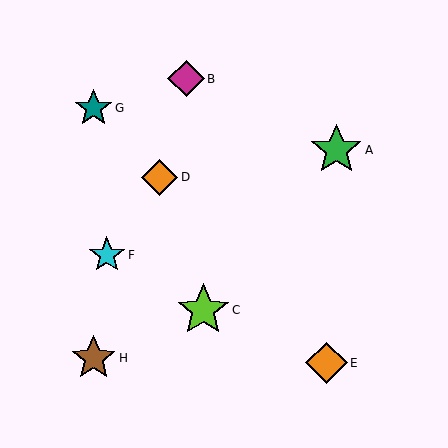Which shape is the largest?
The lime star (labeled C) is the largest.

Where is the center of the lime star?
The center of the lime star is at (203, 310).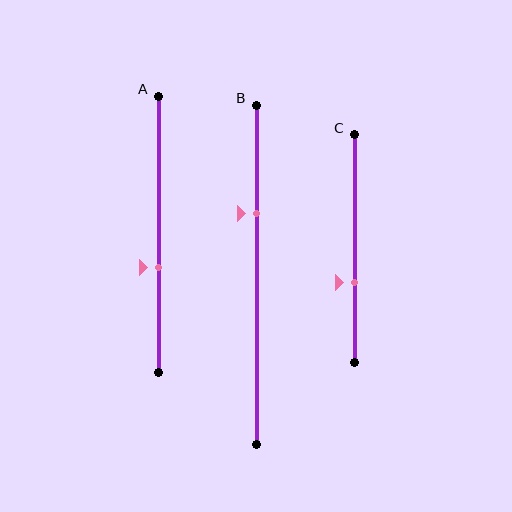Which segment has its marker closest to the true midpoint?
Segment A has its marker closest to the true midpoint.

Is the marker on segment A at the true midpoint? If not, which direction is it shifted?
No, the marker on segment A is shifted downward by about 12% of the segment length.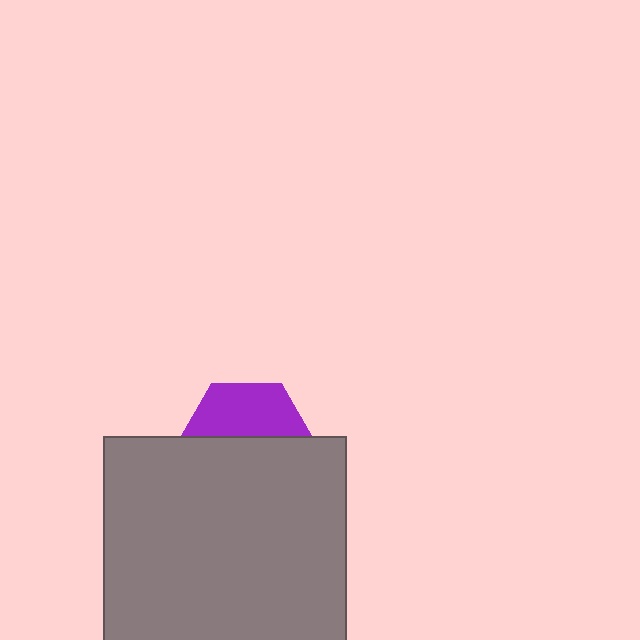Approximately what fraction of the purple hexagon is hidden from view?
Roughly 59% of the purple hexagon is hidden behind the gray square.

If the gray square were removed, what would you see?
You would see the complete purple hexagon.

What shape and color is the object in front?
The object in front is a gray square.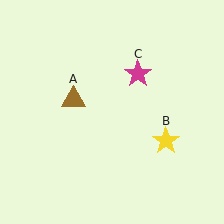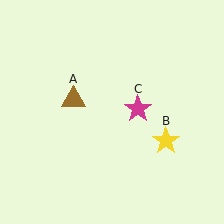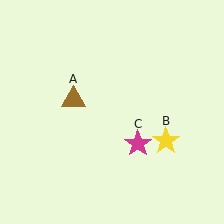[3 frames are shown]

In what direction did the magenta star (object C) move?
The magenta star (object C) moved down.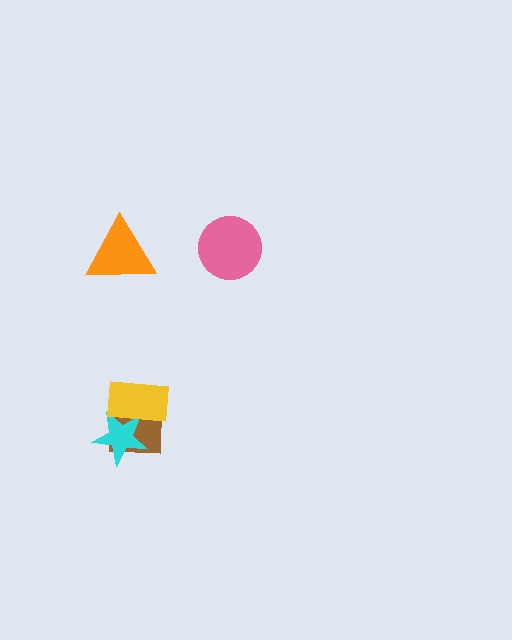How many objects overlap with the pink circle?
0 objects overlap with the pink circle.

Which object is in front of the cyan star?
The yellow rectangle is in front of the cyan star.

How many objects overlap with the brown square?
2 objects overlap with the brown square.